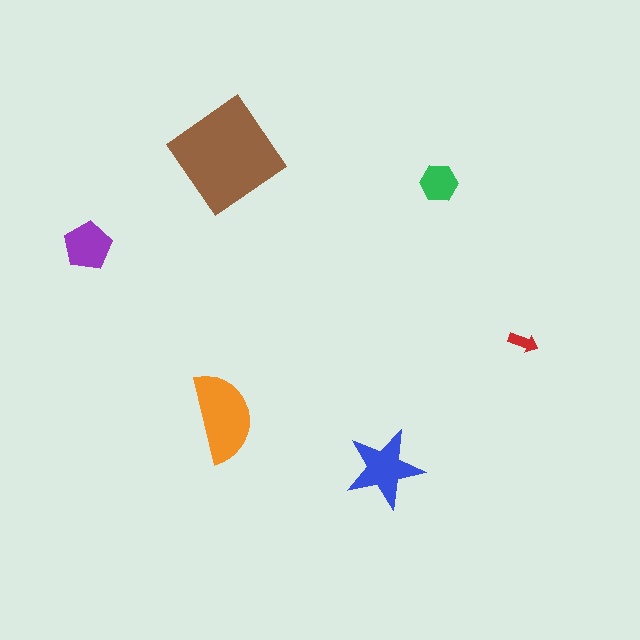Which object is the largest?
The brown diamond.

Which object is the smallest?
The red arrow.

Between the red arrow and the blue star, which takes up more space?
The blue star.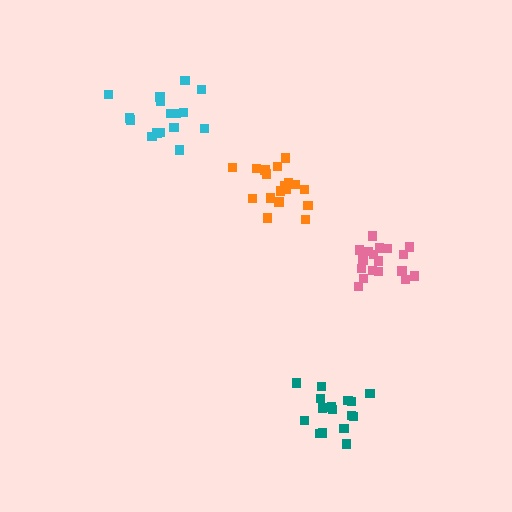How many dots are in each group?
Group 1: 17 dots, Group 2: 18 dots, Group 3: 16 dots, Group 4: 18 dots (69 total).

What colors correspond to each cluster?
The clusters are colored: cyan, pink, teal, orange.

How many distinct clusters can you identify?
There are 4 distinct clusters.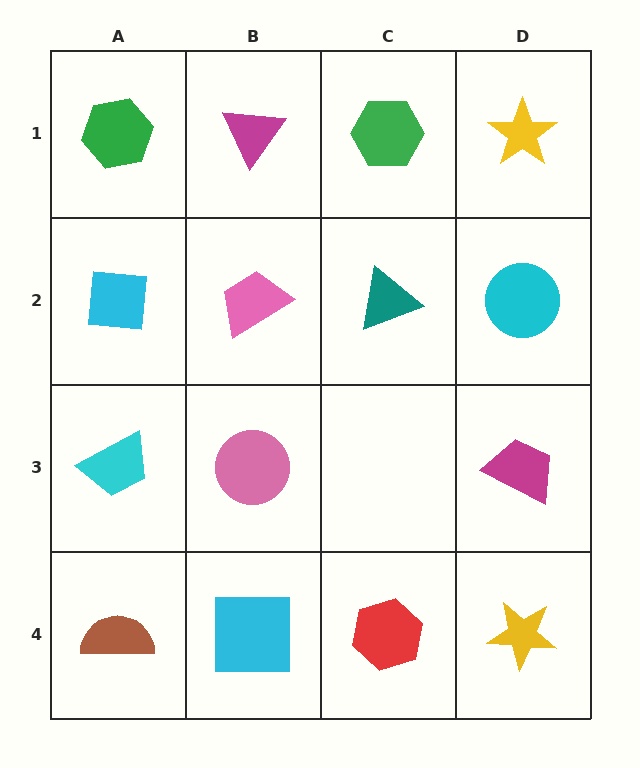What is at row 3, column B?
A pink circle.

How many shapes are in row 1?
4 shapes.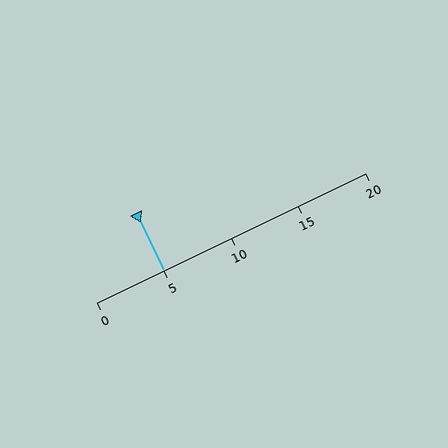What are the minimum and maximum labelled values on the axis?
The axis runs from 0 to 20.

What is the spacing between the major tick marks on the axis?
The major ticks are spaced 5 apart.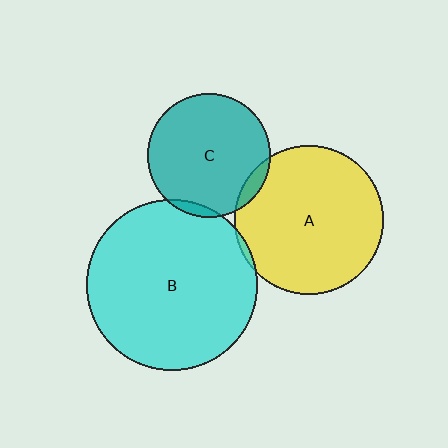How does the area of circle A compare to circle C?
Approximately 1.5 times.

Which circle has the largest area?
Circle B (cyan).